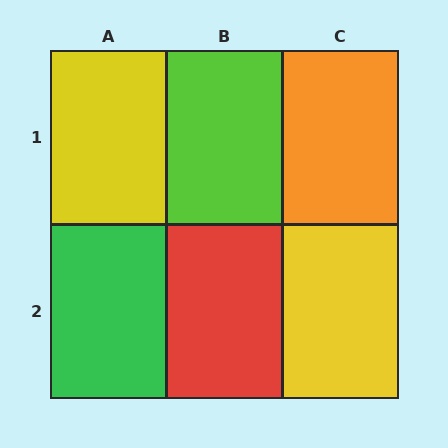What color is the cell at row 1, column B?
Lime.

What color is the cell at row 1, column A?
Yellow.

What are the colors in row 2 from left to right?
Green, red, yellow.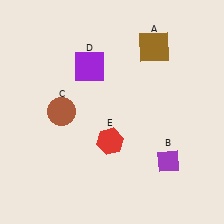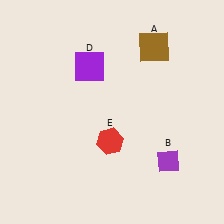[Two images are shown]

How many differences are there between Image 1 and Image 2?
There is 1 difference between the two images.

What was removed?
The brown circle (C) was removed in Image 2.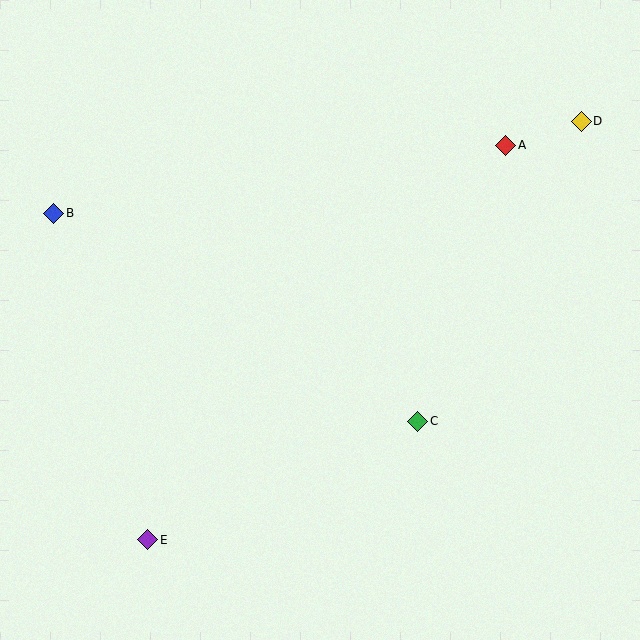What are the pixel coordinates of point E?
Point E is at (148, 540).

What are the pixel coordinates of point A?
Point A is at (505, 145).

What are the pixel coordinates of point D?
Point D is at (581, 121).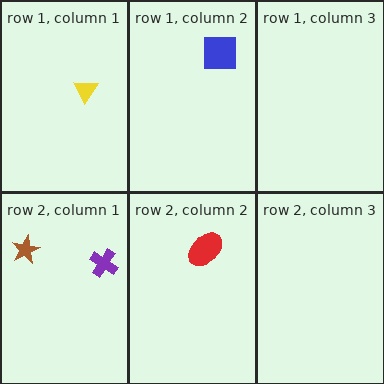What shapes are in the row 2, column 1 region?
The purple cross, the brown star.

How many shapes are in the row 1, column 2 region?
1.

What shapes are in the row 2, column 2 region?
The red ellipse.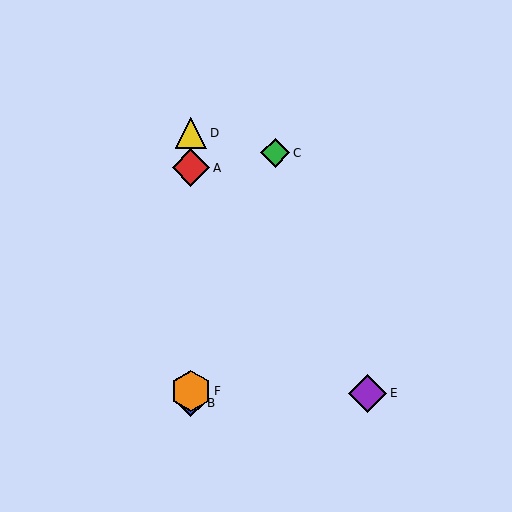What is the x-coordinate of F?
Object F is at x≈191.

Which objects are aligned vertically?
Objects A, B, D, F are aligned vertically.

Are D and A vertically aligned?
Yes, both are at x≈191.